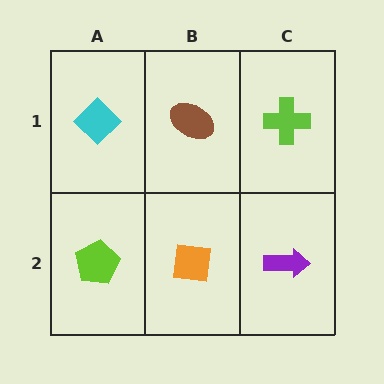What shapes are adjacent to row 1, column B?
An orange square (row 2, column B), a cyan diamond (row 1, column A), a lime cross (row 1, column C).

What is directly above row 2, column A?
A cyan diamond.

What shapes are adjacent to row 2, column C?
A lime cross (row 1, column C), an orange square (row 2, column B).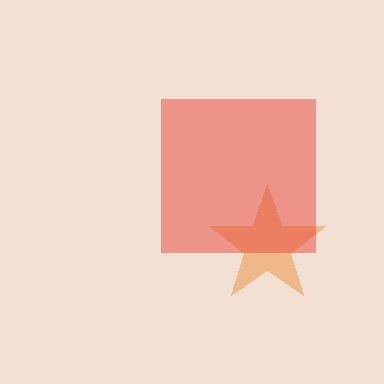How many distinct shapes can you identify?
There are 2 distinct shapes: an orange star, a red square.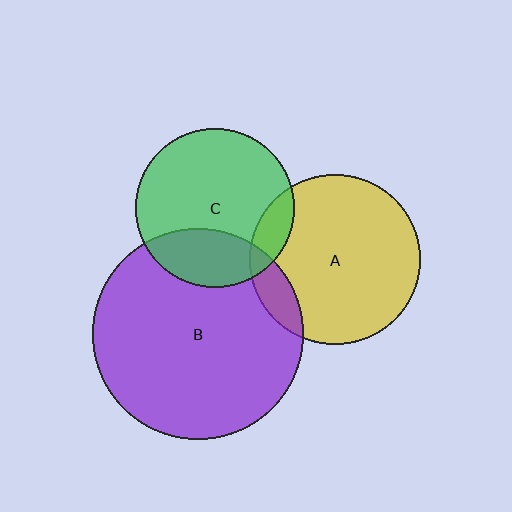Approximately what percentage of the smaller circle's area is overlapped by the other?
Approximately 10%.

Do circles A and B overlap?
Yes.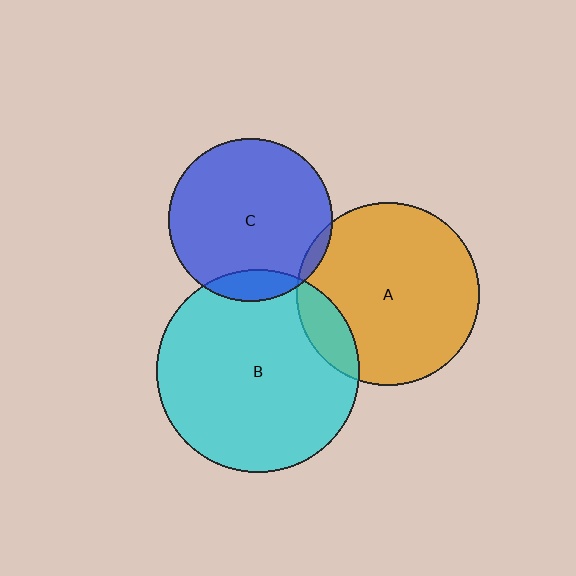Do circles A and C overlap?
Yes.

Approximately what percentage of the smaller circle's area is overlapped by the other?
Approximately 5%.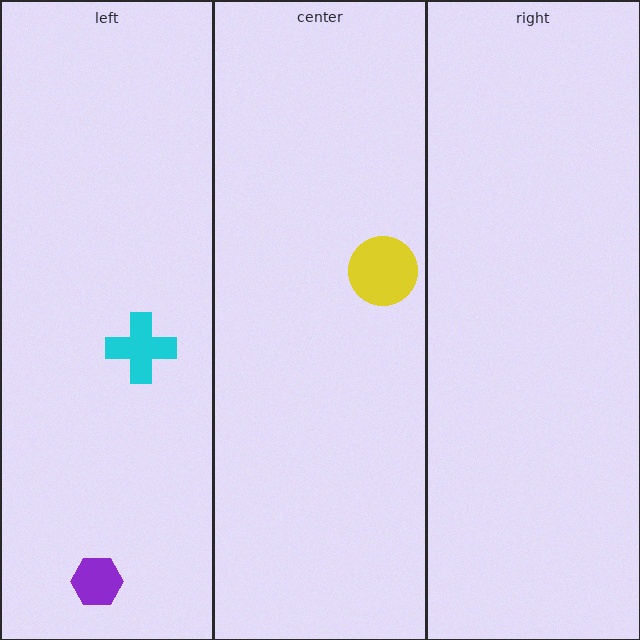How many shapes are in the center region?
1.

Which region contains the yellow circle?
The center region.